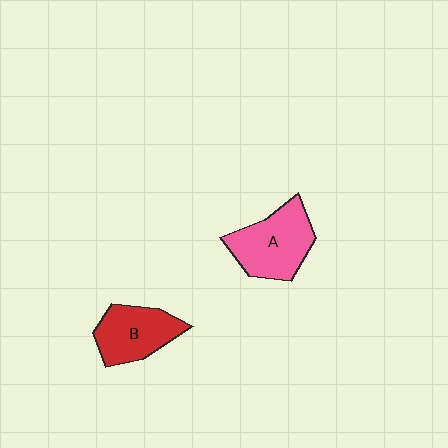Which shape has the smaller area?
Shape B (red).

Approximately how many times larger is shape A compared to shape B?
Approximately 1.2 times.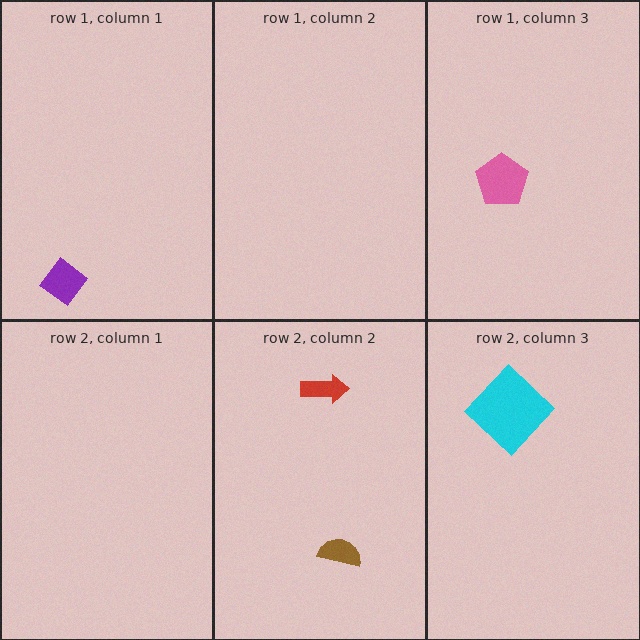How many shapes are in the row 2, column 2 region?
2.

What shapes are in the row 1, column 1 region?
The purple diamond.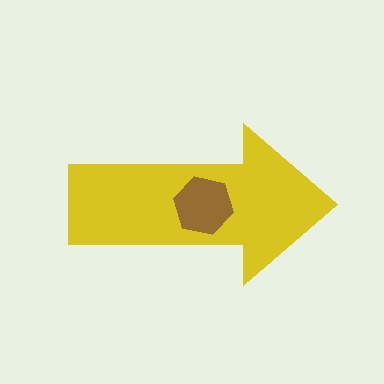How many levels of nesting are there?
2.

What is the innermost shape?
The brown hexagon.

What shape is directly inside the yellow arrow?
The brown hexagon.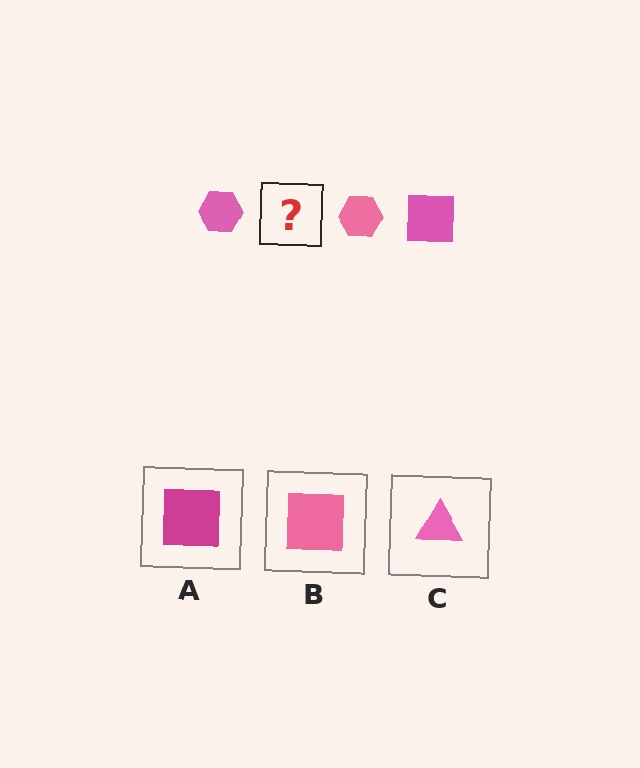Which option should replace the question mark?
Option B.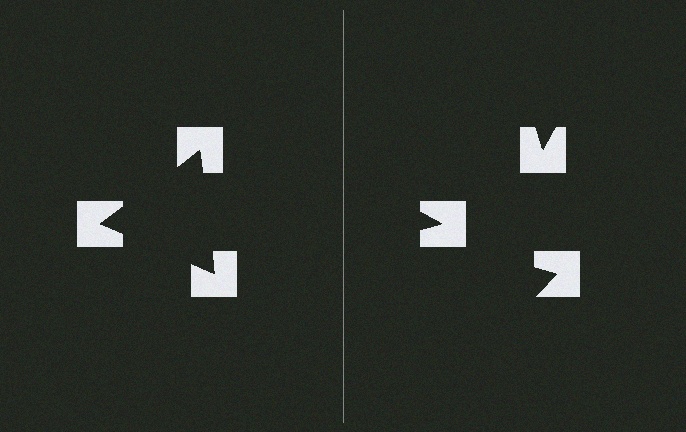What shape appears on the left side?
An illusory triangle.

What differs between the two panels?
The notched squares are positioned identically on both sides; only the wedge orientations differ. On the left they align to a triangle; on the right they are misaligned.